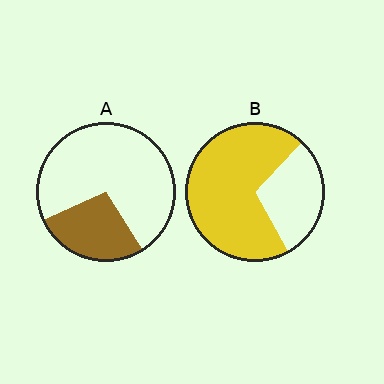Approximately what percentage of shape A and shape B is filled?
A is approximately 25% and B is approximately 70%.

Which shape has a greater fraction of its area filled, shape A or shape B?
Shape B.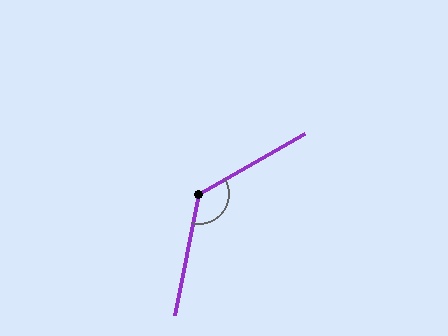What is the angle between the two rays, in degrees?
Approximately 131 degrees.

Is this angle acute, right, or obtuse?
It is obtuse.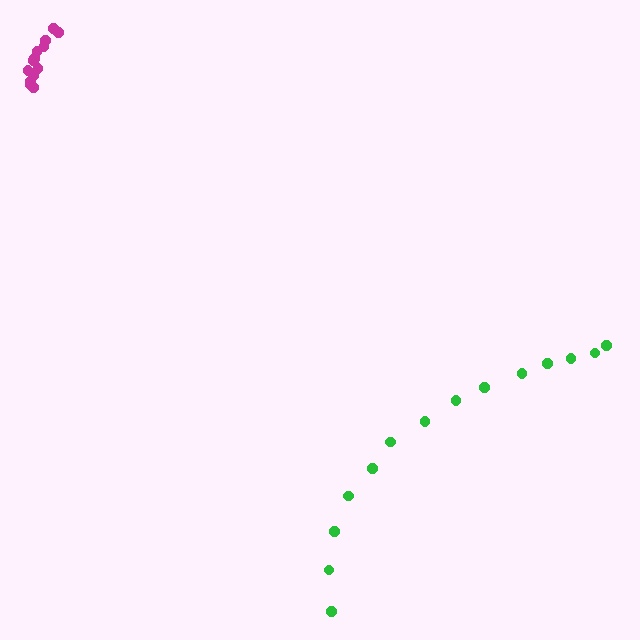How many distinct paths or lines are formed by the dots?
There are 2 distinct paths.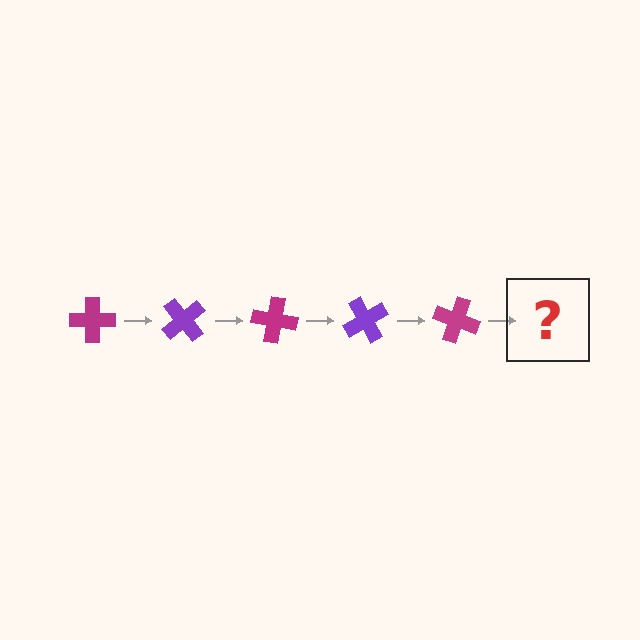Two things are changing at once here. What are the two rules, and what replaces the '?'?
The two rules are that it rotates 50 degrees each step and the color cycles through magenta and purple. The '?' should be a purple cross, rotated 250 degrees from the start.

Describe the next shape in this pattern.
It should be a purple cross, rotated 250 degrees from the start.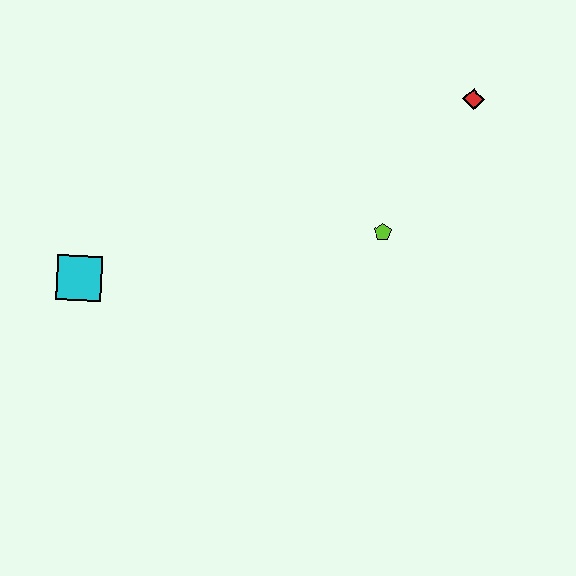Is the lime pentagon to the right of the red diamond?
No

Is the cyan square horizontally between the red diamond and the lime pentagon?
No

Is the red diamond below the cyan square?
No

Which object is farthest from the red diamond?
The cyan square is farthest from the red diamond.